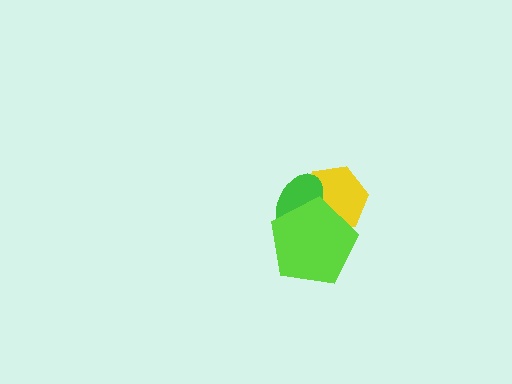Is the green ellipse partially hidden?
Yes, it is partially covered by another shape.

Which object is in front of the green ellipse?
The lime pentagon is in front of the green ellipse.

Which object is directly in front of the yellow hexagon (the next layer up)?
The green ellipse is directly in front of the yellow hexagon.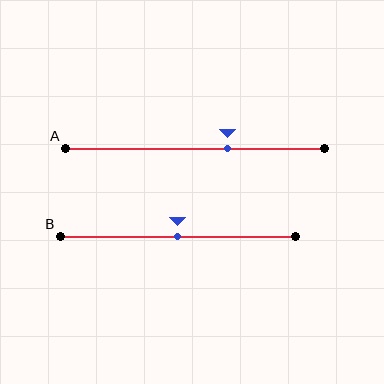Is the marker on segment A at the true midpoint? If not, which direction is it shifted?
No, the marker on segment A is shifted to the right by about 13% of the segment length.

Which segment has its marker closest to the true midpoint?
Segment B has its marker closest to the true midpoint.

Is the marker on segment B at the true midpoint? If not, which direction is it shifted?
Yes, the marker on segment B is at the true midpoint.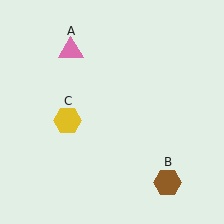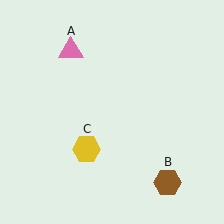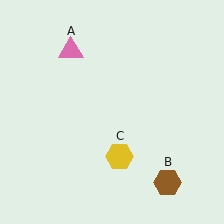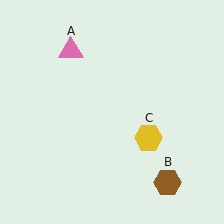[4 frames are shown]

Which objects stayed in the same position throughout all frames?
Pink triangle (object A) and brown hexagon (object B) remained stationary.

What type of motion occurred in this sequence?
The yellow hexagon (object C) rotated counterclockwise around the center of the scene.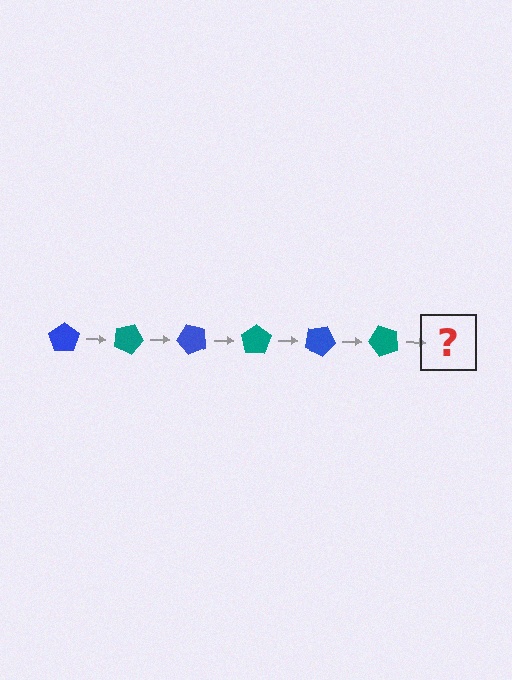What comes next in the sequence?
The next element should be a blue pentagon, rotated 150 degrees from the start.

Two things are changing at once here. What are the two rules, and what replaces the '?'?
The two rules are that it rotates 25 degrees each step and the color cycles through blue and teal. The '?' should be a blue pentagon, rotated 150 degrees from the start.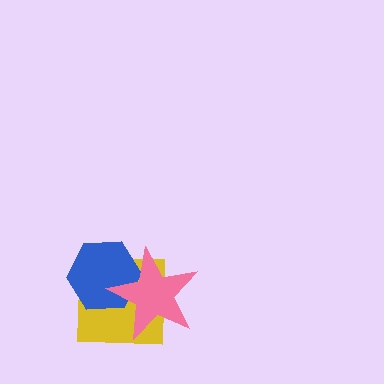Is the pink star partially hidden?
No, no other shape covers it.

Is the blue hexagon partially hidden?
Yes, it is partially covered by another shape.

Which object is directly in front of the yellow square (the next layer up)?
The blue hexagon is directly in front of the yellow square.